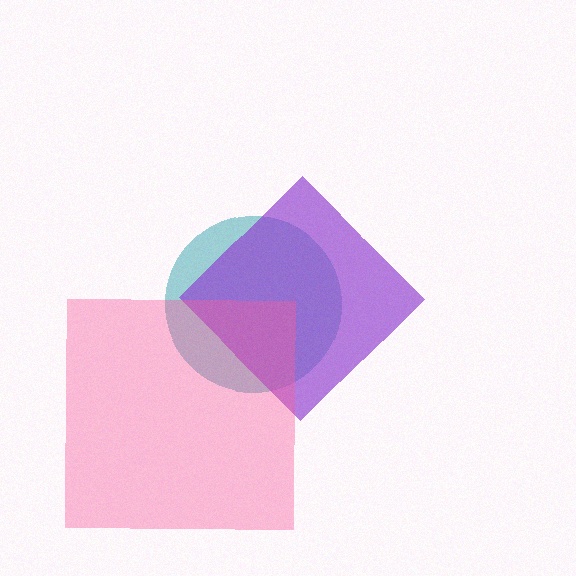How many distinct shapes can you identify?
There are 3 distinct shapes: a teal circle, a purple diamond, a pink square.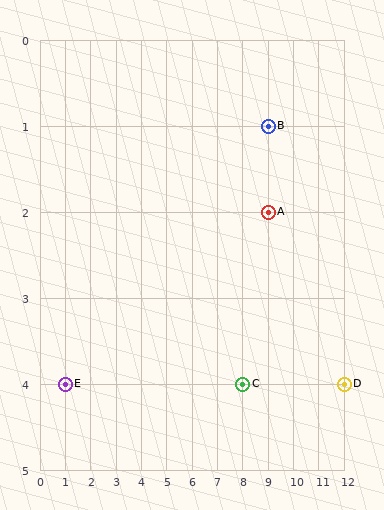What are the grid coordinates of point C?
Point C is at grid coordinates (8, 4).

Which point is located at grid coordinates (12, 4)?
Point D is at (12, 4).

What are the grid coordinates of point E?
Point E is at grid coordinates (1, 4).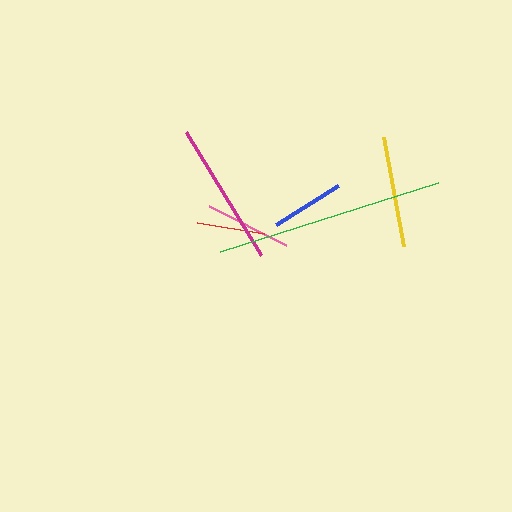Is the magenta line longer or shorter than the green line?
The green line is longer than the magenta line.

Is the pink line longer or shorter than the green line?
The green line is longer than the pink line.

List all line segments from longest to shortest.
From longest to shortest: green, magenta, yellow, pink, blue, red.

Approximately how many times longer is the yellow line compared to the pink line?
The yellow line is approximately 1.3 times the length of the pink line.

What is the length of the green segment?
The green segment is approximately 229 pixels long.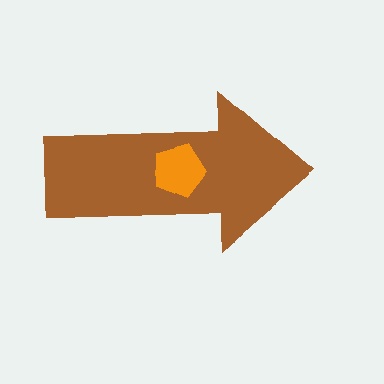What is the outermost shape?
The brown arrow.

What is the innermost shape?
The orange pentagon.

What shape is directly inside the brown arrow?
The orange pentagon.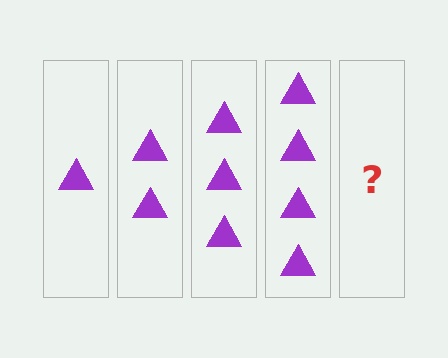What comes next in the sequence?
The next element should be 5 triangles.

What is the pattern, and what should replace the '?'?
The pattern is that each step adds one more triangle. The '?' should be 5 triangles.